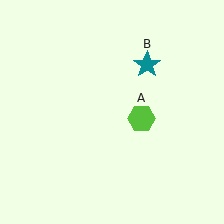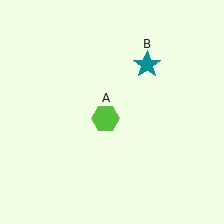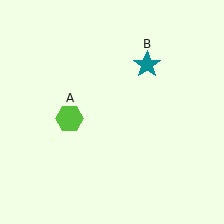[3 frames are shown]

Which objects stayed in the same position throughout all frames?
Teal star (object B) remained stationary.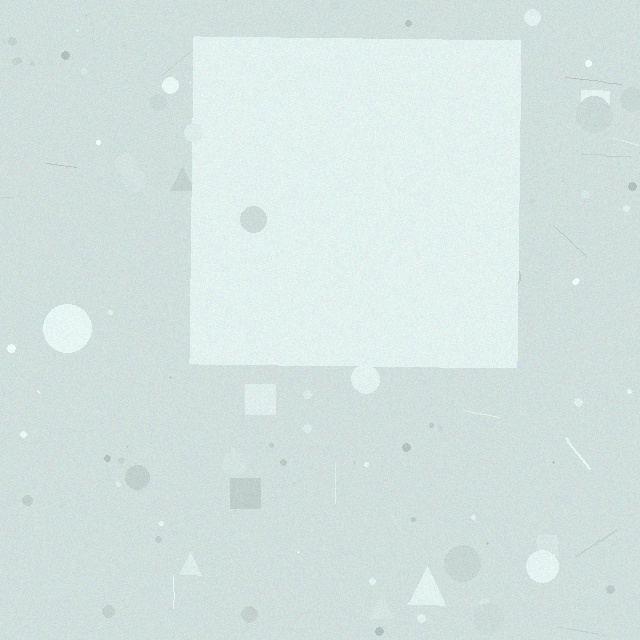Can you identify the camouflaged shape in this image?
The camouflaged shape is a square.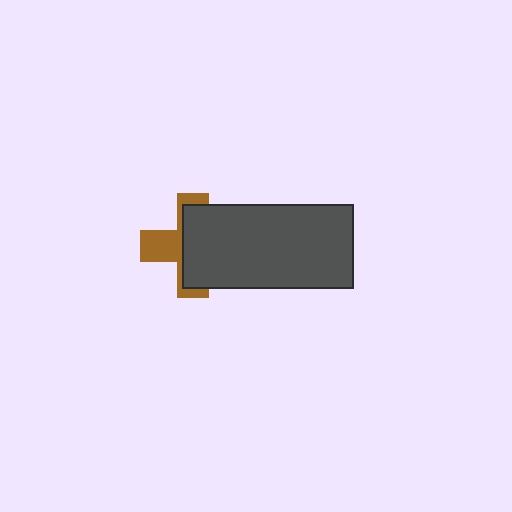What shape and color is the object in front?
The object in front is a dark gray rectangle.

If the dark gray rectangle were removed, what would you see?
You would see the complete brown cross.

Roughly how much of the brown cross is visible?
A small part of it is visible (roughly 38%).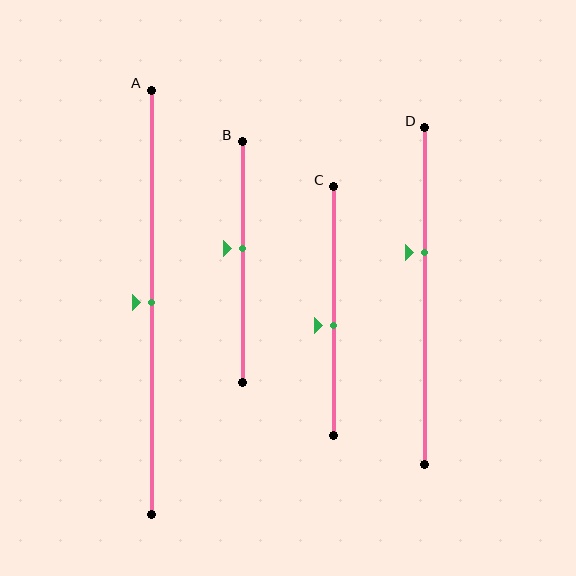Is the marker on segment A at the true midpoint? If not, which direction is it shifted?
Yes, the marker on segment A is at the true midpoint.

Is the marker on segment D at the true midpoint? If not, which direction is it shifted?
No, the marker on segment D is shifted upward by about 13% of the segment length.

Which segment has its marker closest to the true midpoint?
Segment A has its marker closest to the true midpoint.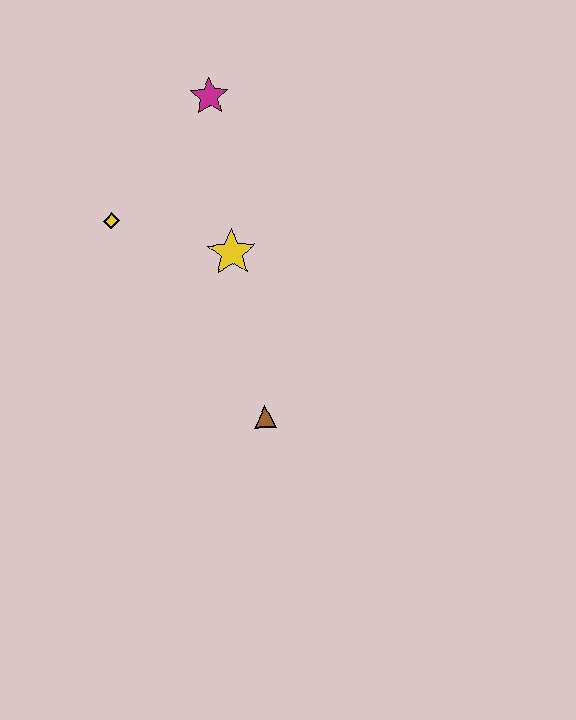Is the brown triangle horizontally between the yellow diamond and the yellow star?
No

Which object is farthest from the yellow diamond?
The brown triangle is farthest from the yellow diamond.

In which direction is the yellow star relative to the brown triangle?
The yellow star is above the brown triangle.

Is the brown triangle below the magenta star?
Yes